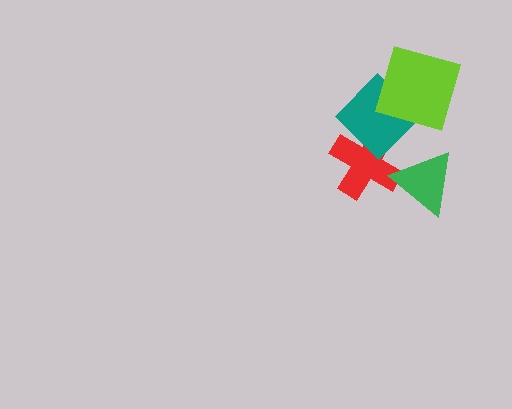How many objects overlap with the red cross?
2 objects overlap with the red cross.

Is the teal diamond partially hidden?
Yes, it is partially covered by another shape.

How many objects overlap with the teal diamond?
2 objects overlap with the teal diamond.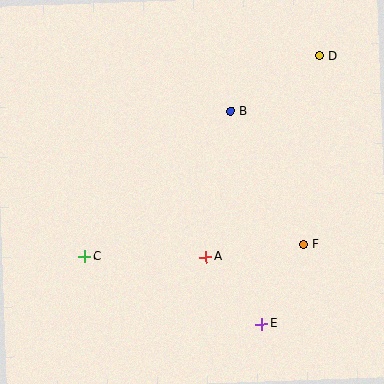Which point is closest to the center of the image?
Point A at (206, 257) is closest to the center.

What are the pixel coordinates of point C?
Point C is at (85, 257).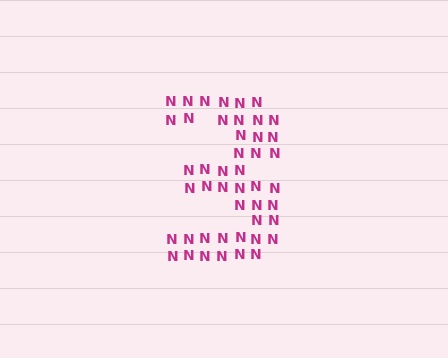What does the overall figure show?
The overall figure shows the digit 3.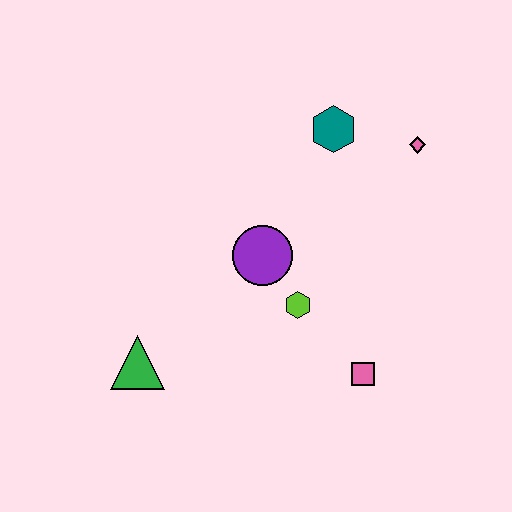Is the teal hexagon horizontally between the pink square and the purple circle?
Yes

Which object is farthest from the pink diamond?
The green triangle is farthest from the pink diamond.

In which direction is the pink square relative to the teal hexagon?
The pink square is below the teal hexagon.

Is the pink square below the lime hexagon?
Yes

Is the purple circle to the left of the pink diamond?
Yes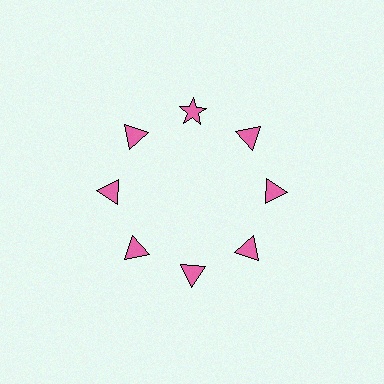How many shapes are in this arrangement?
There are 8 shapes arranged in a ring pattern.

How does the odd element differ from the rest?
It has a different shape: star instead of triangle.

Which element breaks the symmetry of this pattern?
The pink star at roughly the 12 o'clock position breaks the symmetry. All other shapes are pink triangles.